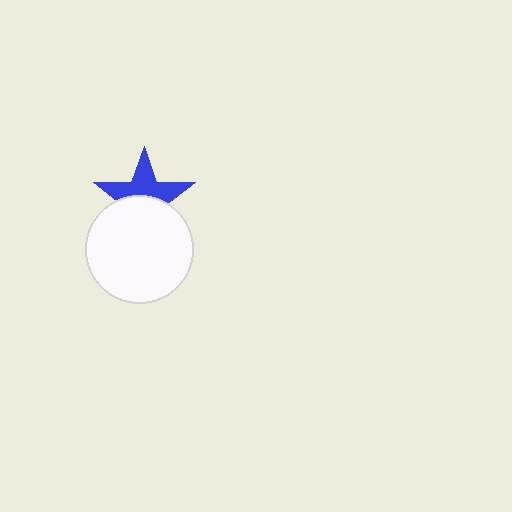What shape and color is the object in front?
The object in front is a white circle.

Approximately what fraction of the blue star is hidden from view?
Roughly 48% of the blue star is hidden behind the white circle.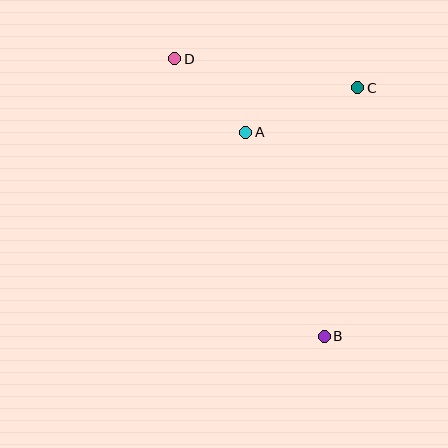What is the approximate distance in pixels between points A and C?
The distance between A and C is approximately 121 pixels.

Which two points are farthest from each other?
Points B and D are farthest from each other.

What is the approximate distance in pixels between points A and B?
The distance between A and B is approximately 219 pixels.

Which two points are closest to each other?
Points A and D are closest to each other.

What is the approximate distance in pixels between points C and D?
The distance between C and D is approximately 185 pixels.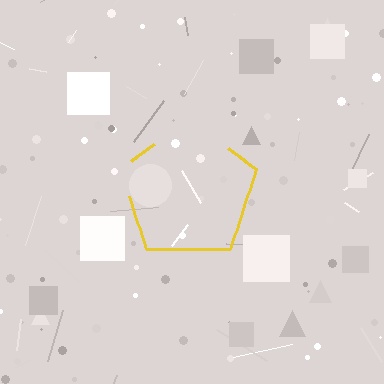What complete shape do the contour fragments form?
The contour fragments form a pentagon.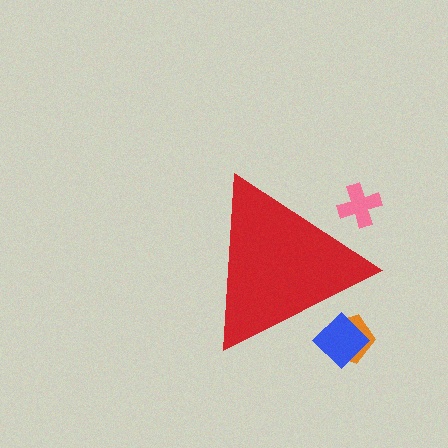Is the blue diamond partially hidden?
Yes, the blue diamond is partially hidden behind the red triangle.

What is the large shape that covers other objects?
A red triangle.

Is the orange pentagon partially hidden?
Yes, the orange pentagon is partially hidden behind the red triangle.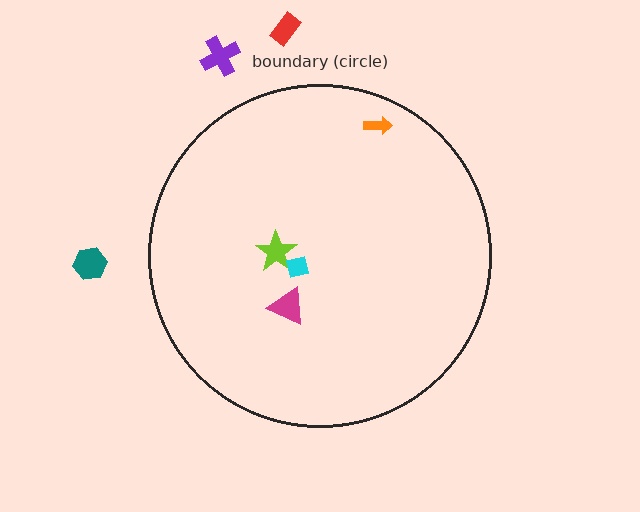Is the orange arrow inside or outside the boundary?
Inside.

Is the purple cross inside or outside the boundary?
Outside.